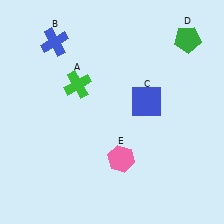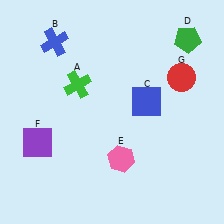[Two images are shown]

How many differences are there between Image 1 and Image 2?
There are 2 differences between the two images.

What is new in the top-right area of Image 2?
A red circle (G) was added in the top-right area of Image 2.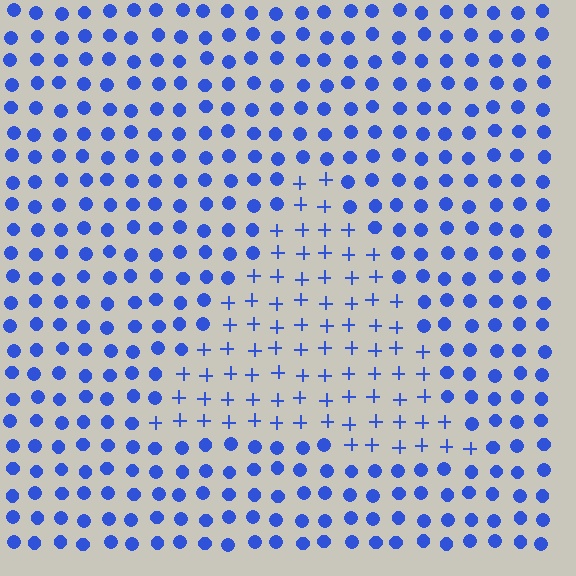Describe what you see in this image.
The image is filled with small blue elements arranged in a uniform grid. A triangle-shaped region contains plus signs, while the surrounding area contains circles. The boundary is defined purely by the change in element shape.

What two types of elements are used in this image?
The image uses plus signs inside the triangle region and circles outside it.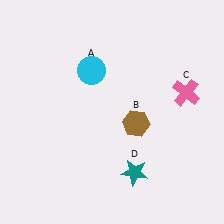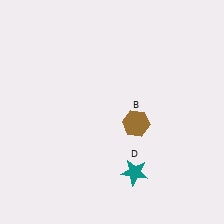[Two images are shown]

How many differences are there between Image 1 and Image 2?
There are 2 differences between the two images.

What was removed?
The cyan circle (A), the pink cross (C) were removed in Image 2.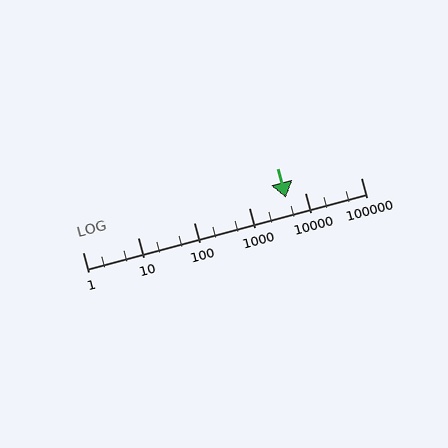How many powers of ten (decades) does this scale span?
The scale spans 5 decades, from 1 to 100000.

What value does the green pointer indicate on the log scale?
The pointer indicates approximately 4600.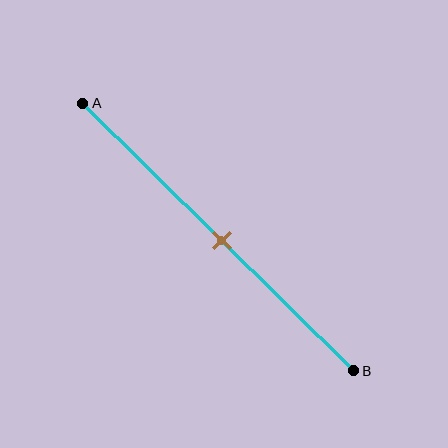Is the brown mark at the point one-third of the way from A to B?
No, the mark is at about 50% from A, not at the 33% one-third point.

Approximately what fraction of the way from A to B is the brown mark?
The brown mark is approximately 50% of the way from A to B.